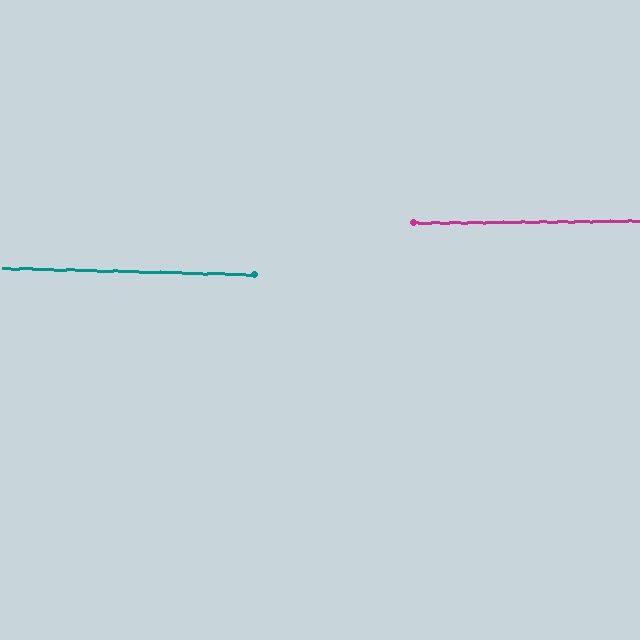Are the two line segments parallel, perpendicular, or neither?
Parallel — their directions differ by only 1.9°.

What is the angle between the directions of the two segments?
Approximately 2 degrees.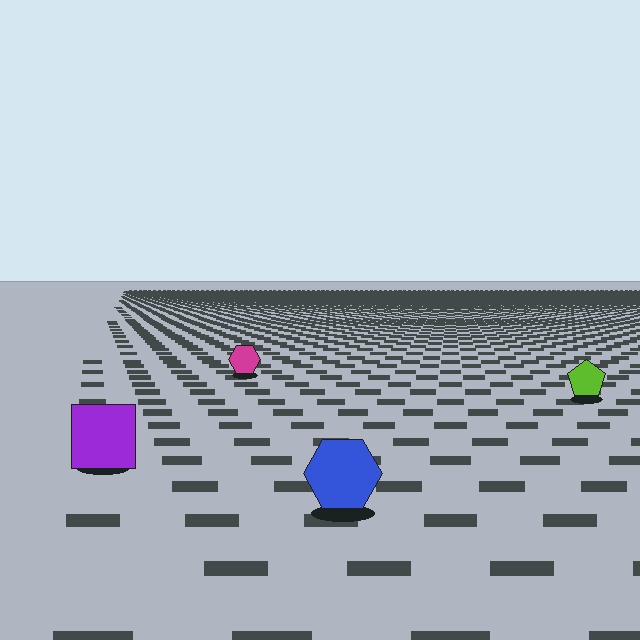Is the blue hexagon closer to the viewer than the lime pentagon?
Yes. The blue hexagon is closer — you can tell from the texture gradient: the ground texture is coarser near it.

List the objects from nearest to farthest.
From nearest to farthest: the blue hexagon, the purple square, the lime pentagon, the magenta hexagon.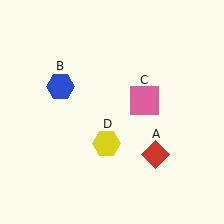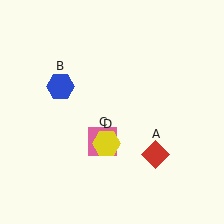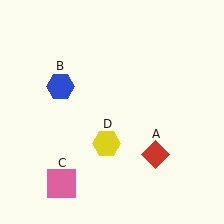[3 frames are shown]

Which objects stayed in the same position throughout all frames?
Red diamond (object A) and blue hexagon (object B) and yellow hexagon (object D) remained stationary.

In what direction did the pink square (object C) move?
The pink square (object C) moved down and to the left.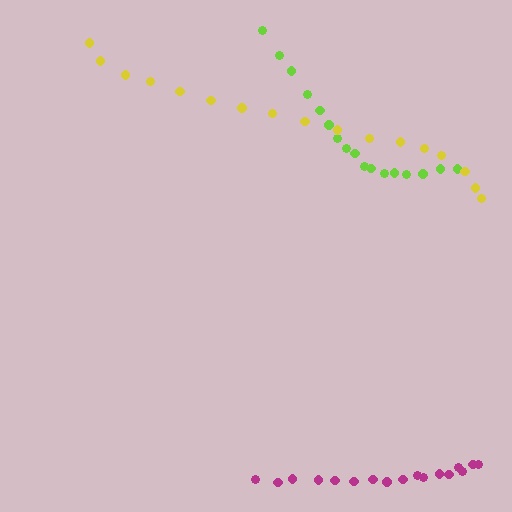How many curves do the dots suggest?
There are 3 distinct paths.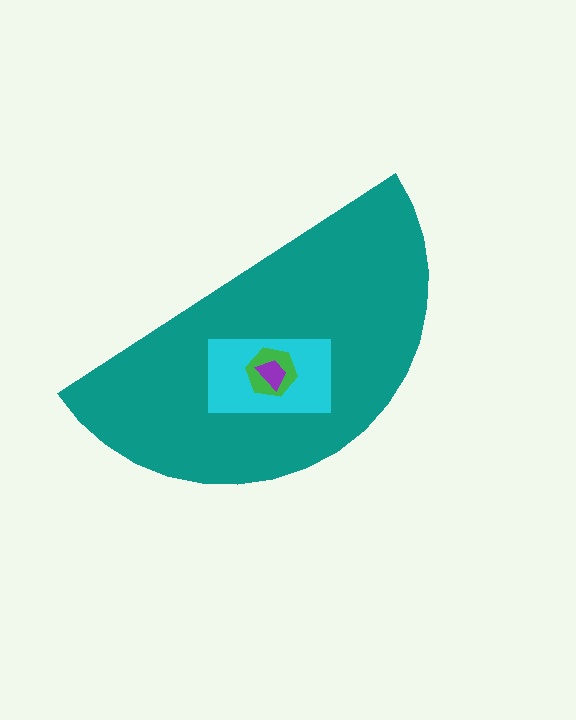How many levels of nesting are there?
4.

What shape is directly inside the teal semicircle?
The cyan rectangle.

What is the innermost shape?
The purple trapezoid.